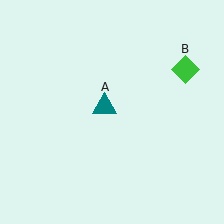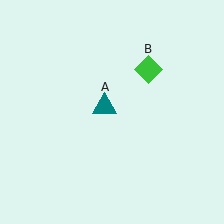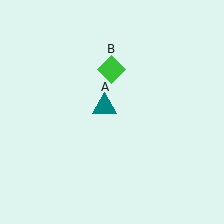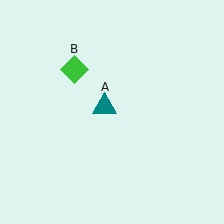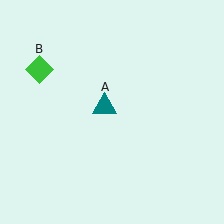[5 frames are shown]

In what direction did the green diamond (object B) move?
The green diamond (object B) moved left.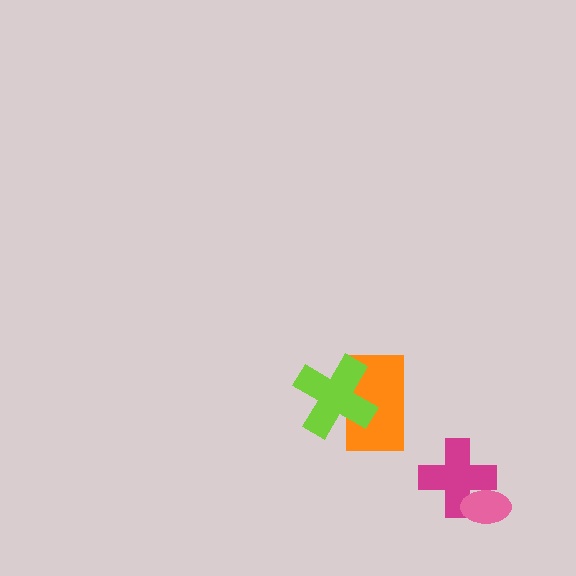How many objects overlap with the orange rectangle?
1 object overlaps with the orange rectangle.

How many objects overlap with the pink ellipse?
1 object overlaps with the pink ellipse.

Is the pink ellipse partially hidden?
No, no other shape covers it.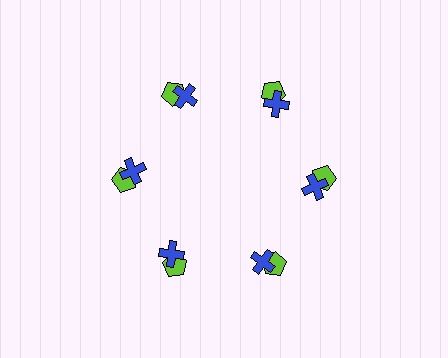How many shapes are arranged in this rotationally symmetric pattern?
There are 12 shapes, arranged in 6 groups of 2.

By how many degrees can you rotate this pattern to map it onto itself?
The pattern maps onto itself every 60 degrees of rotation.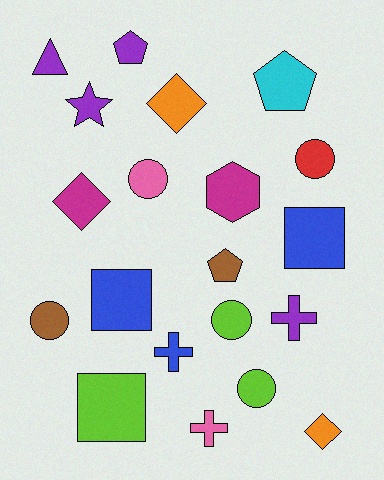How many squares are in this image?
There are 3 squares.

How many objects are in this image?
There are 20 objects.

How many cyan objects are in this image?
There is 1 cyan object.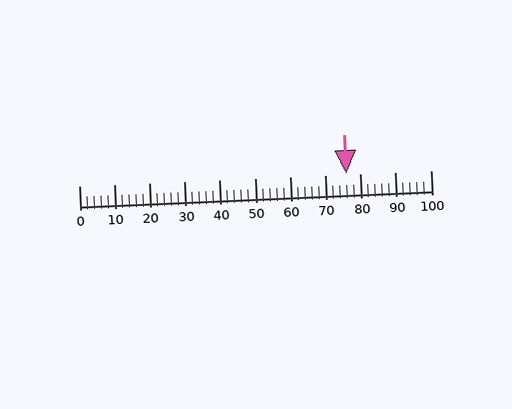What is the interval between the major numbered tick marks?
The major tick marks are spaced 10 units apart.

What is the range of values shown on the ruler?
The ruler shows values from 0 to 100.